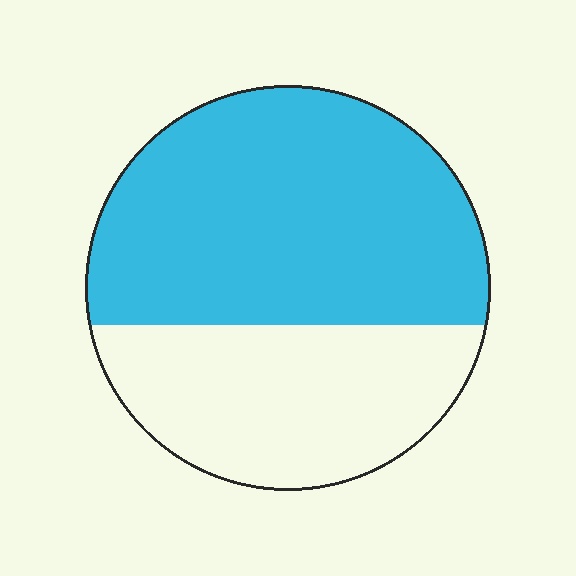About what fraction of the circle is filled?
About five eighths (5/8).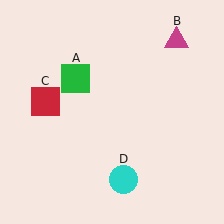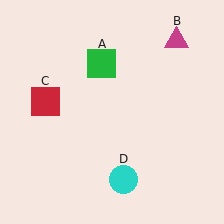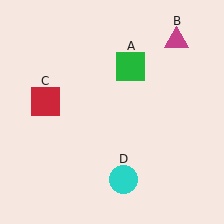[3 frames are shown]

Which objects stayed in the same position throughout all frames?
Magenta triangle (object B) and red square (object C) and cyan circle (object D) remained stationary.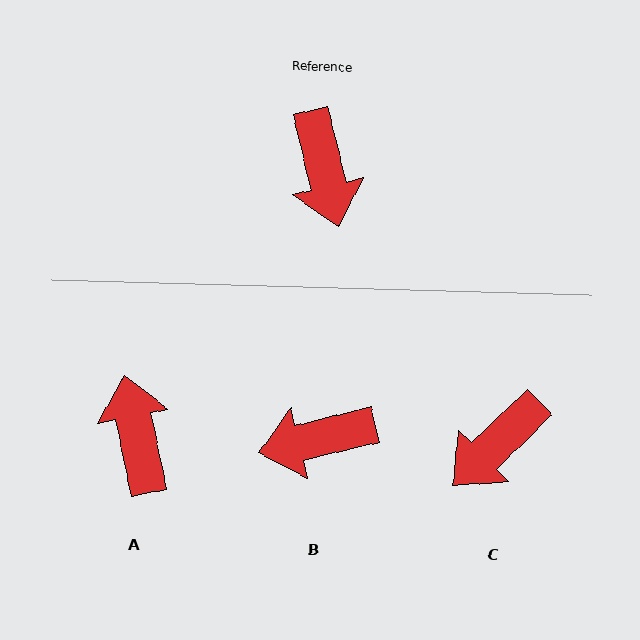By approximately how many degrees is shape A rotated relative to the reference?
Approximately 178 degrees counter-clockwise.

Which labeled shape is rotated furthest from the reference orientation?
A, about 178 degrees away.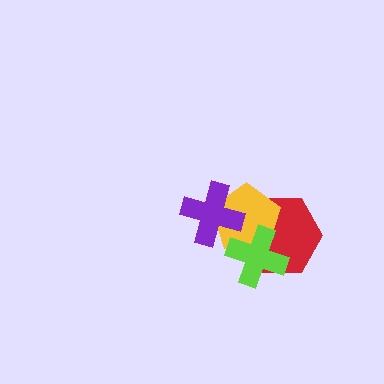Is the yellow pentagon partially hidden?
Yes, it is partially covered by another shape.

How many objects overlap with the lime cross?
2 objects overlap with the lime cross.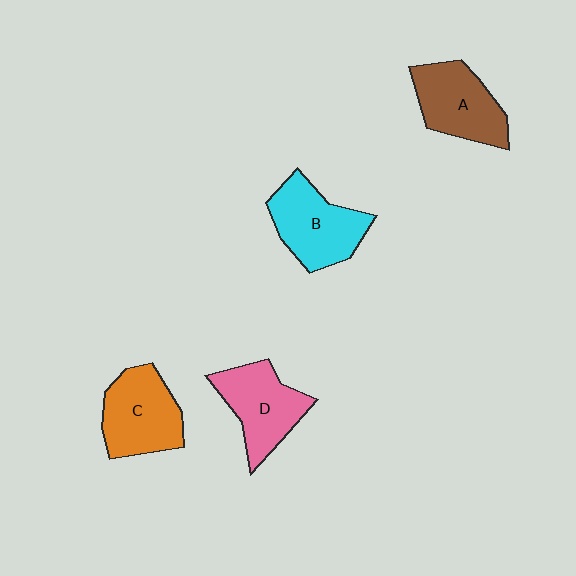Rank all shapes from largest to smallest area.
From largest to smallest: B (cyan), C (orange), A (brown), D (pink).